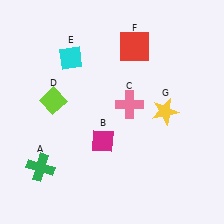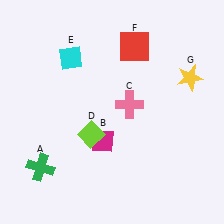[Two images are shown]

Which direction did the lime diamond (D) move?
The lime diamond (D) moved right.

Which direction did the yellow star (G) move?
The yellow star (G) moved up.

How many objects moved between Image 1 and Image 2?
2 objects moved between the two images.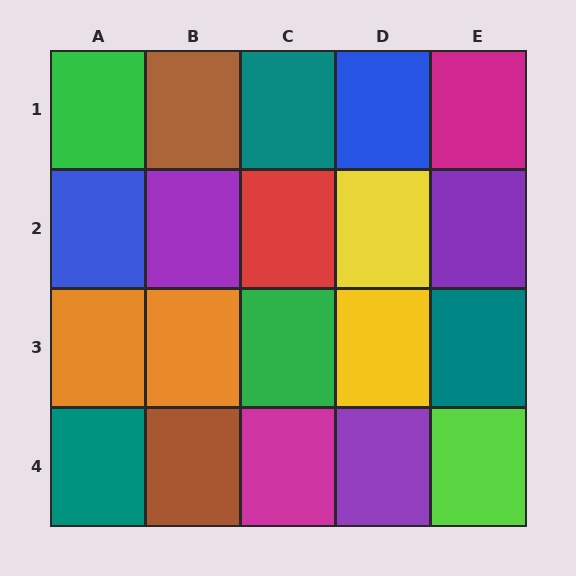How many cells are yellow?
2 cells are yellow.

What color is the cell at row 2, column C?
Red.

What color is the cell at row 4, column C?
Magenta.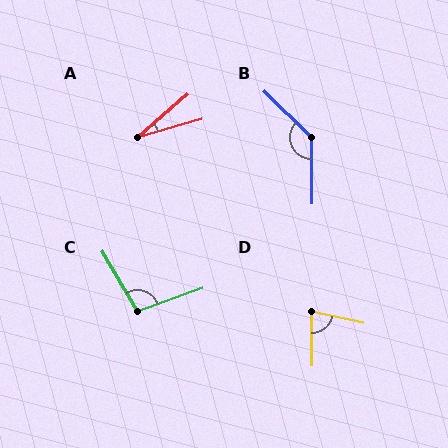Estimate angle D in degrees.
Approximately 77 degrees.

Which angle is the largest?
B, at approximately 135 degrees.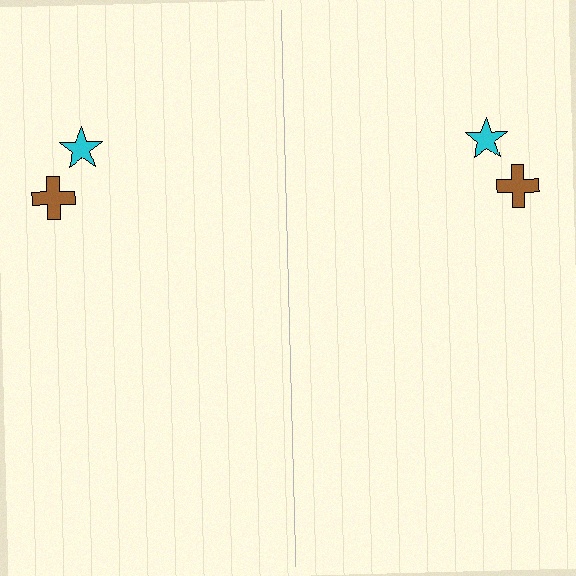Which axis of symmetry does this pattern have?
The pattern has a vertical axis of symmetry running through the center of the image.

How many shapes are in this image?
There are 4 shapes in this image.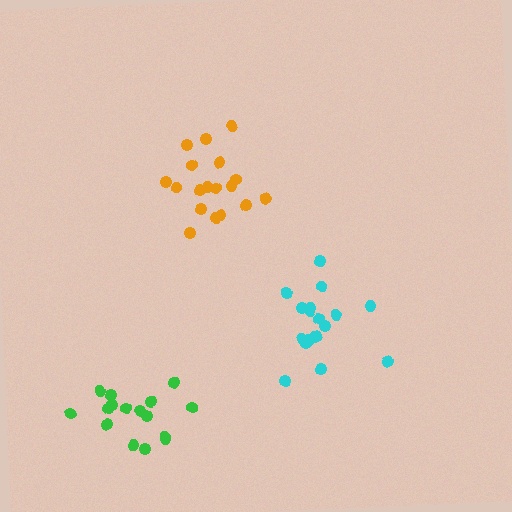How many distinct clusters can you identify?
There are 3 distinct clusters.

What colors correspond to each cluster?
The clusters are colored: orange, cyan, green.